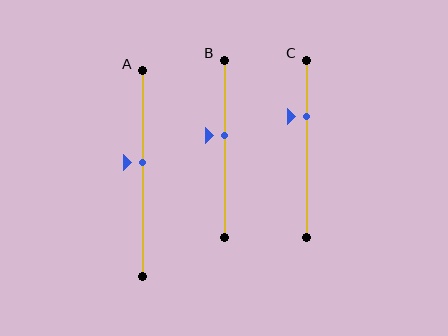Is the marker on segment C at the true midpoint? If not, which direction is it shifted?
No, the marker on segment C is shifted upward by about 18% of the segment length.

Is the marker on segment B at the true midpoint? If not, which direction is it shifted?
No, the marker on segment B is shifted upward by about 8% of the segment length.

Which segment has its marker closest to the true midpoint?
Segment A has its marker closest to the true midpoint.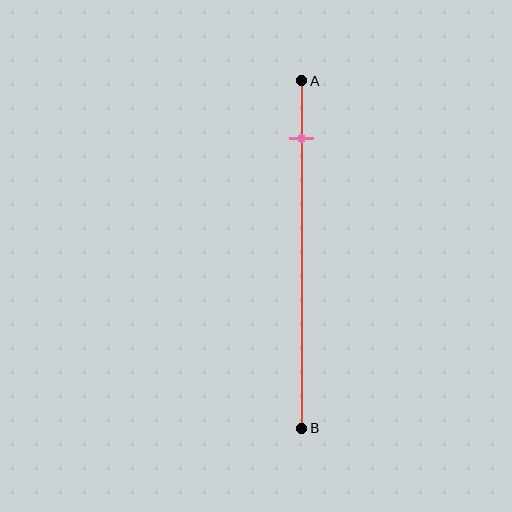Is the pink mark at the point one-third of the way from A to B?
No, the mark is at about 15% from A, not at the 33% one-third point.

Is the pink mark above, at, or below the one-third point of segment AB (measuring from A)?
The pink mark is above the one-third point of segment AB.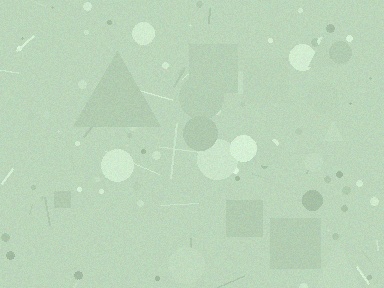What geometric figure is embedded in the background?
A triangle is embedded in the background.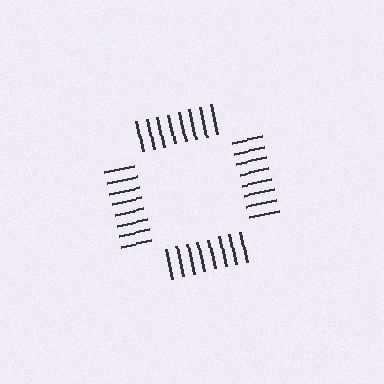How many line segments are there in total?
32 — 8 along each of the 4 edges.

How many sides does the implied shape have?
4 sides — the line-ends trace a square.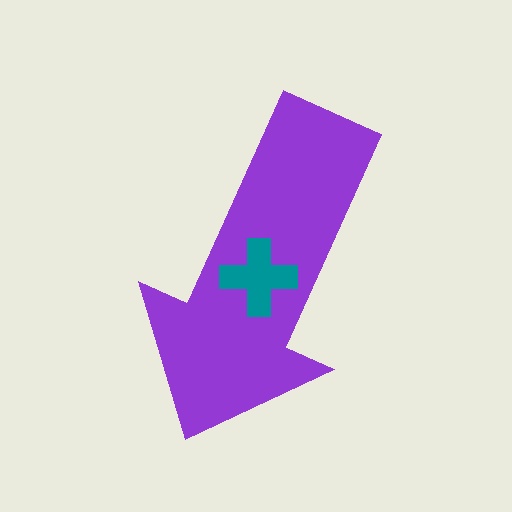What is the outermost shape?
The purple arrow.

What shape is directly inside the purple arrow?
The teal cross.